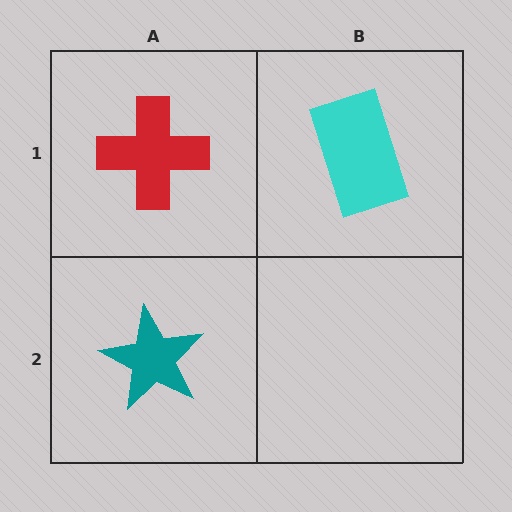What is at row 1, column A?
A red cross.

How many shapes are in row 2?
1 shape.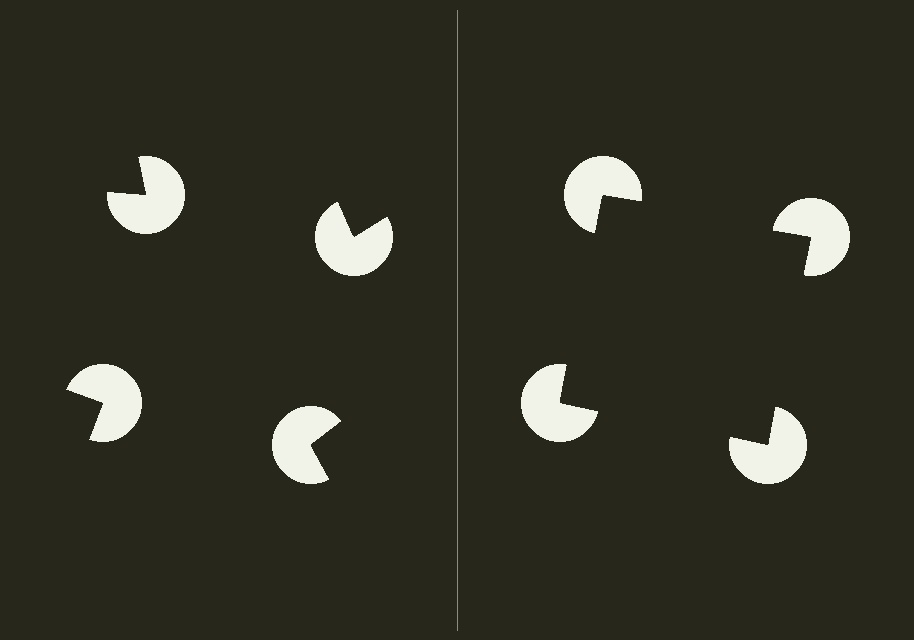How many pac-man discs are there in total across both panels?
8 — 4 on each side.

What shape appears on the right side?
An illusory square.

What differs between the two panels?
The pac-man discs are positioned identically on both sides; only the wedge orientations differ. On the right they align to a square; on the left they are misaligned.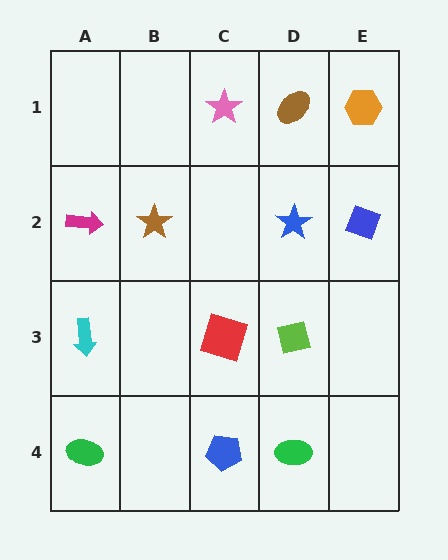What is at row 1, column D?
A brown ellipse.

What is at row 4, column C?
A blue pentagon.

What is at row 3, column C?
A red square.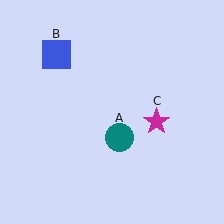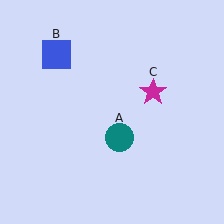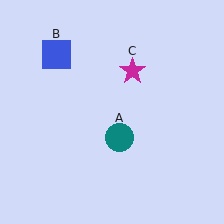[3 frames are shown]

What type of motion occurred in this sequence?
The magenta star (object C) rotated counterclockwise around the center of the scene.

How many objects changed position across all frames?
1 object changed position: magenta star (object C).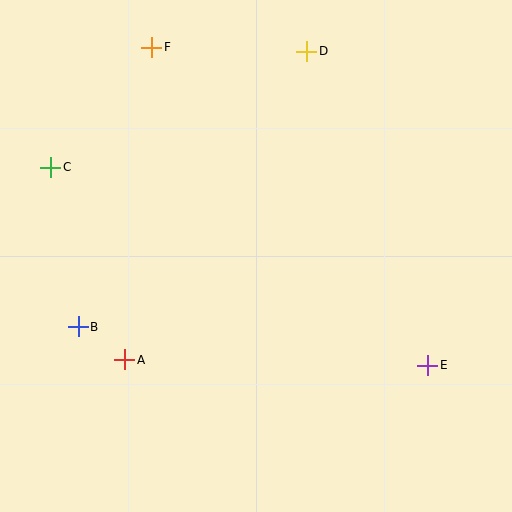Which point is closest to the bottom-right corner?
Point E is closest to the bottom-right corner.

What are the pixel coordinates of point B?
Point B is at (78, 327).